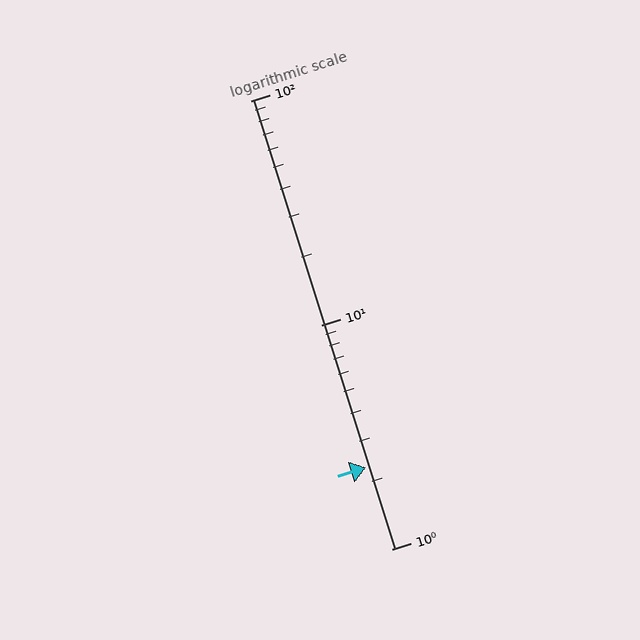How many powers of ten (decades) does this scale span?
The scale spans 2 decades, from 1 to 100.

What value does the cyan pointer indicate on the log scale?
The pointer indicates approximately 2.3.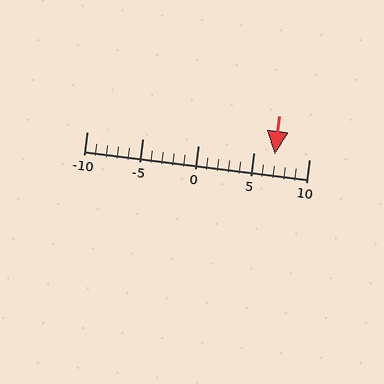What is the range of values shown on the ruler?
The ruler shows values from -10 to 10.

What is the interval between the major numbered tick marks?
The major tick marks are spaced 5 units apart.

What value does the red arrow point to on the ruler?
The red arrow points to approximately 7.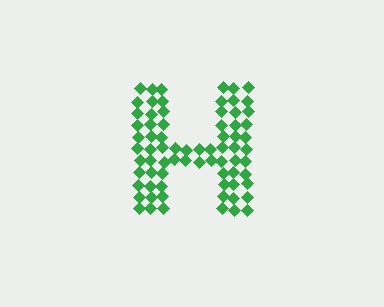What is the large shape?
The large shape is the letter H.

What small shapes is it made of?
It is made of small diamonds.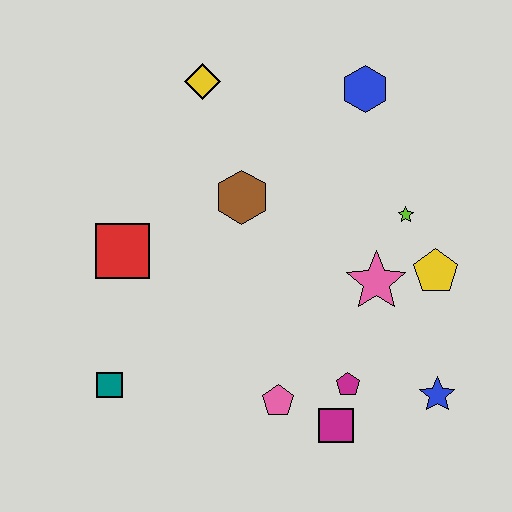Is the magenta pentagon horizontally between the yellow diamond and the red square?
No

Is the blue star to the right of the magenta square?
Yes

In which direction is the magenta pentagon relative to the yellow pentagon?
The magenta pentagon is below the yellow pentagon.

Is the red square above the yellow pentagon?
Yes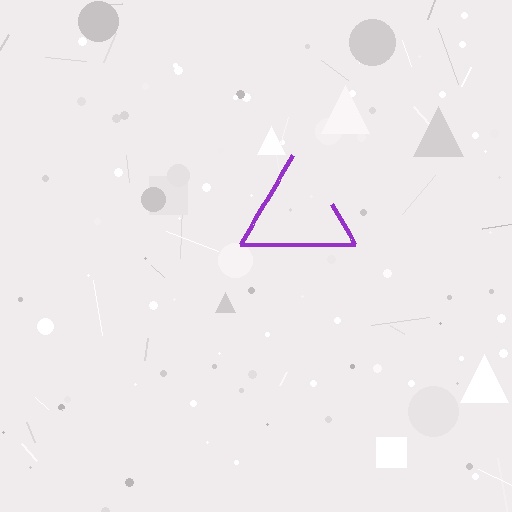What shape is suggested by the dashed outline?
The dashed outline suggests a triangle.